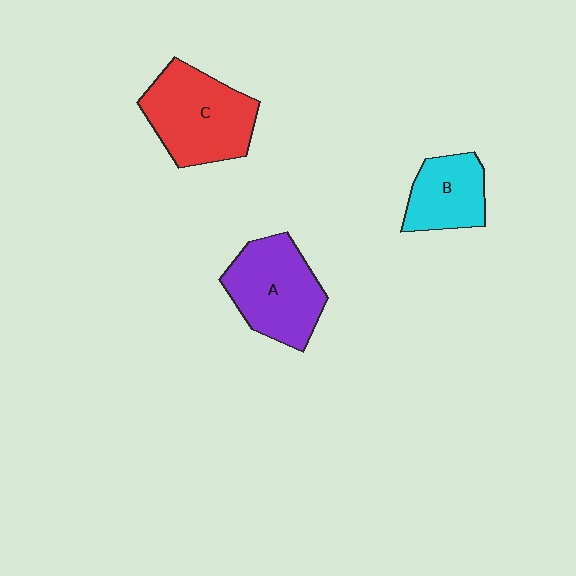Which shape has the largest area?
Shape C (red).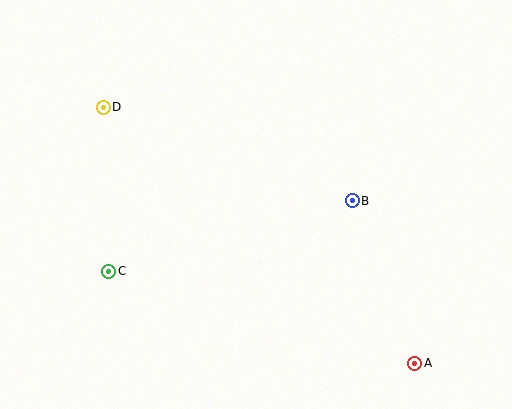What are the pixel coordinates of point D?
Point D is at (103, 107).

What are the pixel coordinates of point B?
Point B is at (352, 201).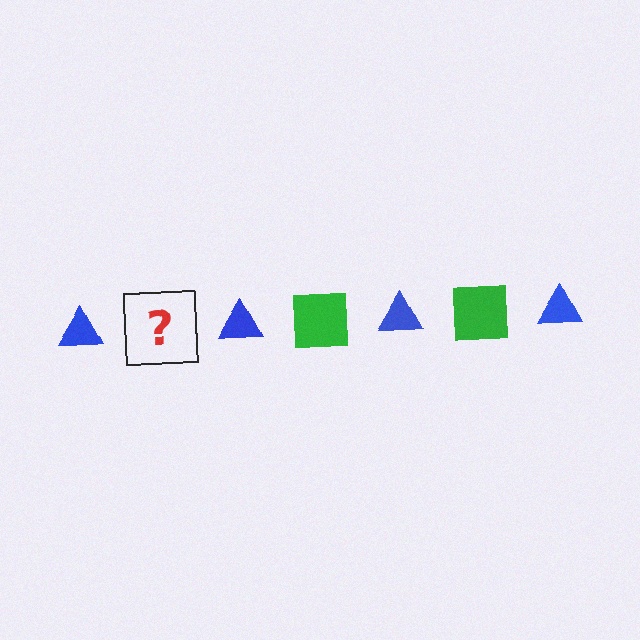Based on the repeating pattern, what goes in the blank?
The blank should be a green square.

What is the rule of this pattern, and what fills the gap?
The rule is that the pattern alternates between blue triangle and green square. The gap should be filled with a green square.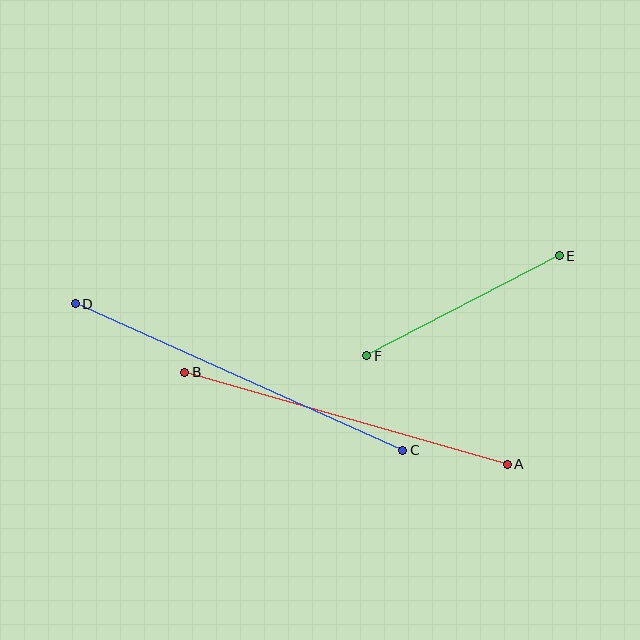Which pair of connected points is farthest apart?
Points C and D are farthest apart.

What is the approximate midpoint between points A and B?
The midpoint is at approximately (346, 418) pixels.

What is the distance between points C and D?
The distance is approximately 359 pixels.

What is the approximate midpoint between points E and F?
The midpoint is at approximately (463, 306) pixels.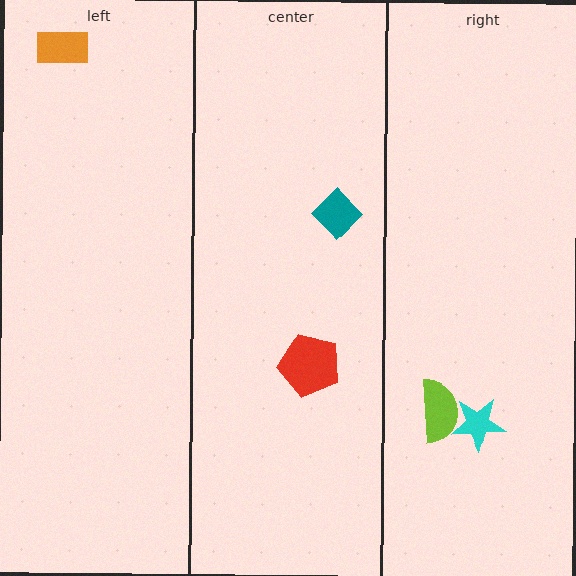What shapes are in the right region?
The lime semicircle, the cyan star.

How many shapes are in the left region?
1.